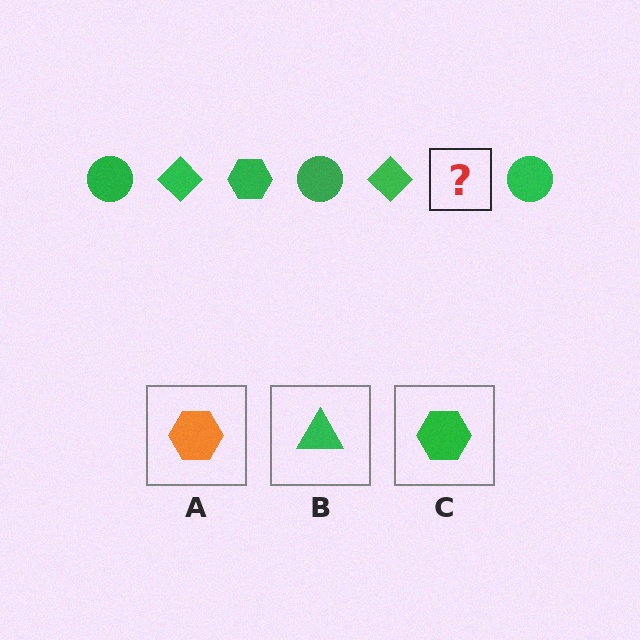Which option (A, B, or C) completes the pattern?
C.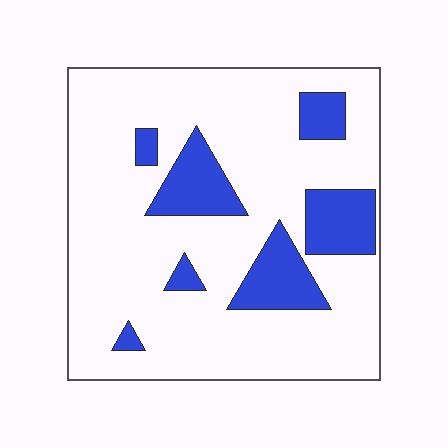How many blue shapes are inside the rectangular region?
7.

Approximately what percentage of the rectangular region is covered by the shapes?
Approximately 20%.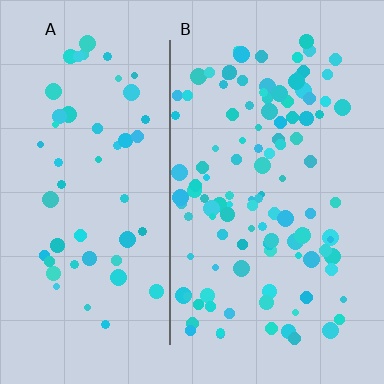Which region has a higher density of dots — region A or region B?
B (the right).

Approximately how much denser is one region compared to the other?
Approximately 2.2× — region B over region A.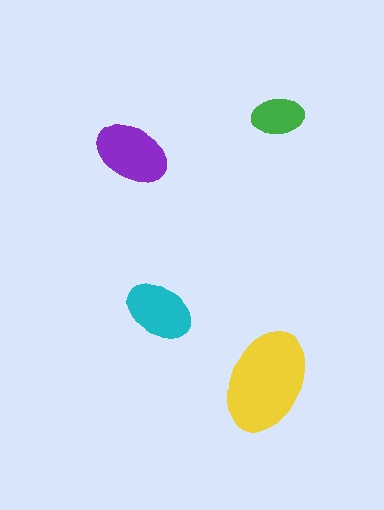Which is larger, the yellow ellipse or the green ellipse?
The yellow one.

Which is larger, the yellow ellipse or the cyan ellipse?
The yellow one.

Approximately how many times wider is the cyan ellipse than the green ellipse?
About 1.5 times wider.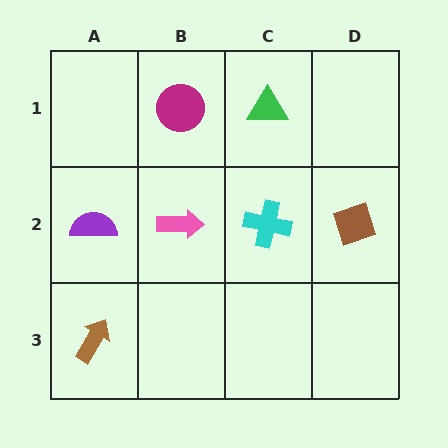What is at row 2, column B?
A pink arrow.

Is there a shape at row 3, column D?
No, that cell is empty.